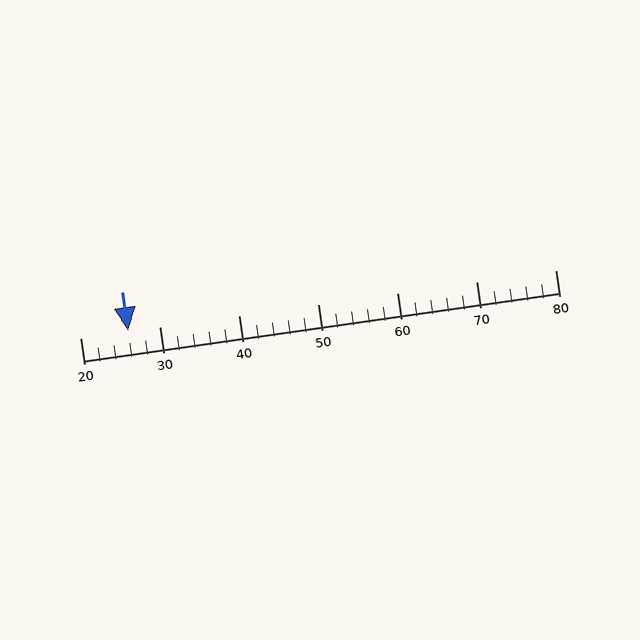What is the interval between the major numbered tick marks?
The major tick marks are spaced 10 units apart.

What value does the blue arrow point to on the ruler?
The blue arrow points to approximately 26.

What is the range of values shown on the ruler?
The ruler shows values from 20 to 80.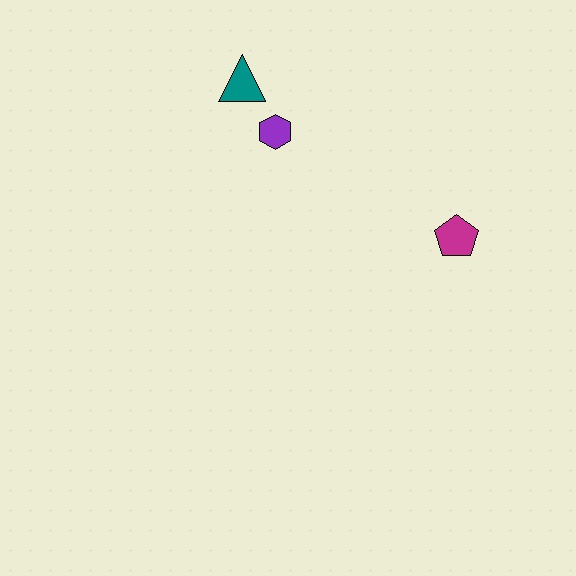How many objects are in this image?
There are 3 objects.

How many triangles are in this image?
There is 1 triangle.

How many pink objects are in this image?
There are no pink objects.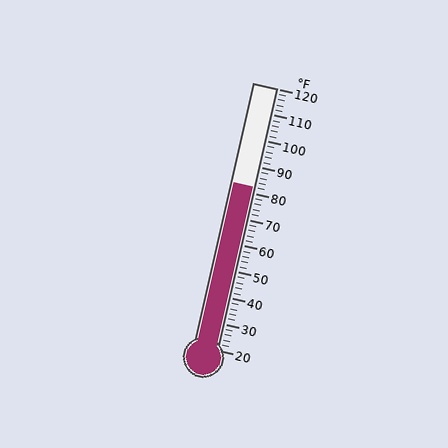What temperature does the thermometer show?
The thermometer shows approximately 82°F.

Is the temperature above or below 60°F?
The temperature is above 60°F.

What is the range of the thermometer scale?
The thermometer scale ranges from 20°F to 120°F.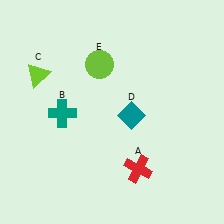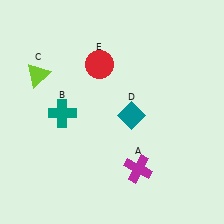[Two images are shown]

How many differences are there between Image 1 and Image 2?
There are 2 differences between the two images.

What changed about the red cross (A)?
In Image 1, A is red. In Image 2, it changed to magenta.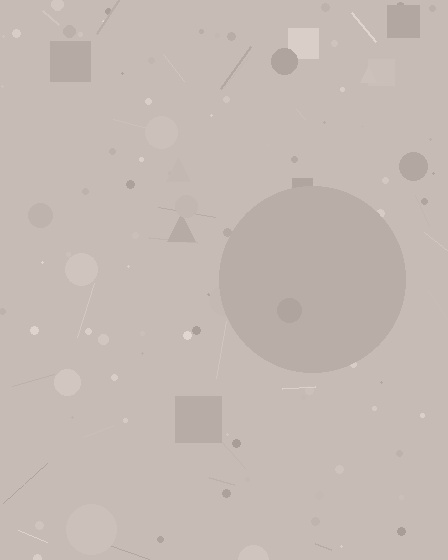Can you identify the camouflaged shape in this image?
The camouflaged shape is a circle.